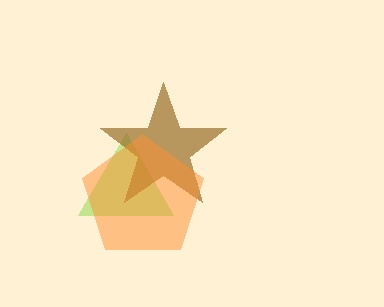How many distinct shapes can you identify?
There are 3 distinct shapes: a lime triangle, a brown star, an orange pentagon.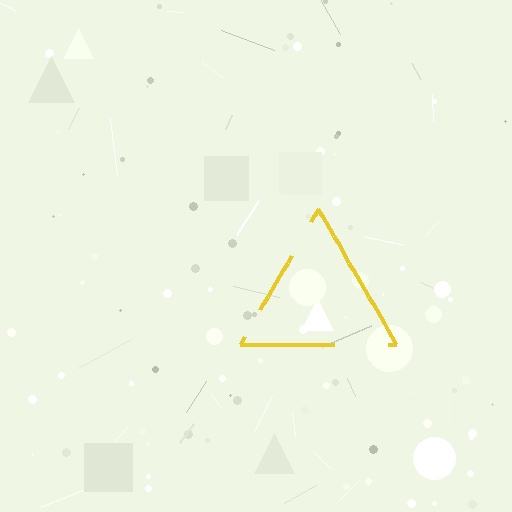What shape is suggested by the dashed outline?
The dashed outline suggests a triangle.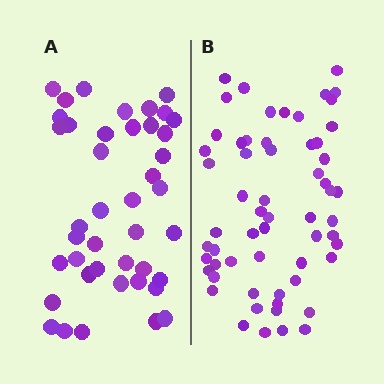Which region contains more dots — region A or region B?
Region B (the right region) has more dots.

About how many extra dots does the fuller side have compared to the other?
Region B has approximately 20 more dots than region A.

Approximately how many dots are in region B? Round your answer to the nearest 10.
About 60 dots.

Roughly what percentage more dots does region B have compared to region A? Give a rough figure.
About 45% more.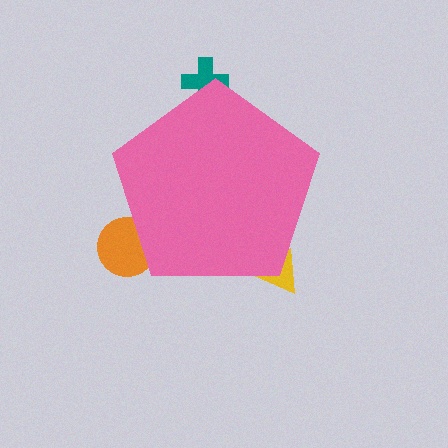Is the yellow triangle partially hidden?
Yes, the yellow triangle is partially hidden behind the pink pentagon.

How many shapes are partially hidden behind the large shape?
3 shapes are partially hidden.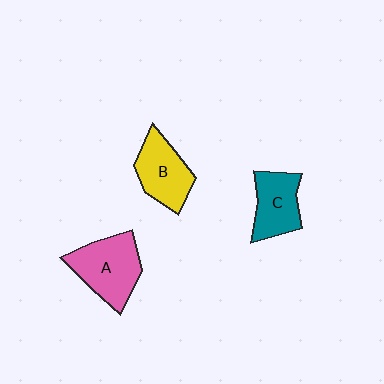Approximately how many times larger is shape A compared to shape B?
Approximately 1.2 times.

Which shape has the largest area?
Shape A (pink).